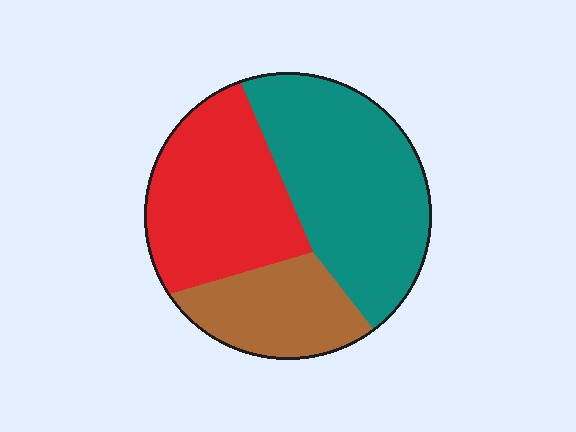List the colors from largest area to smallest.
From largest to smallest: teal, red, brown.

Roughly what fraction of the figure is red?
Red takes up about one third (1/3) of the figure.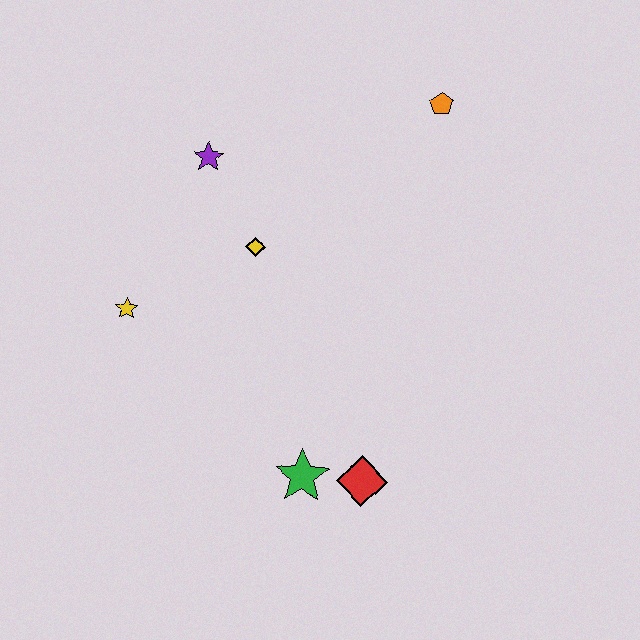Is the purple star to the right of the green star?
No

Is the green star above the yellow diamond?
No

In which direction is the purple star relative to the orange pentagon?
The purple star is to the left of the orange pentagon.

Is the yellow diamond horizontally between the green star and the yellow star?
Yes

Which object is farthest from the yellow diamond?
The red diamond is farthest from the yellow diamond.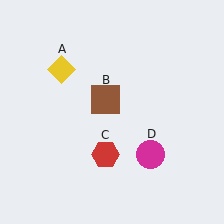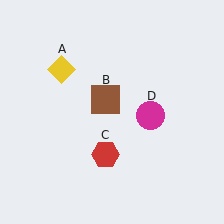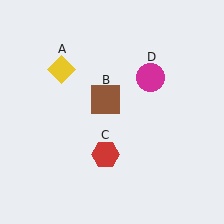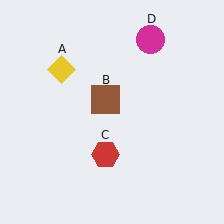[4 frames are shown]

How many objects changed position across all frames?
1 object changed position: magenta circle (object D).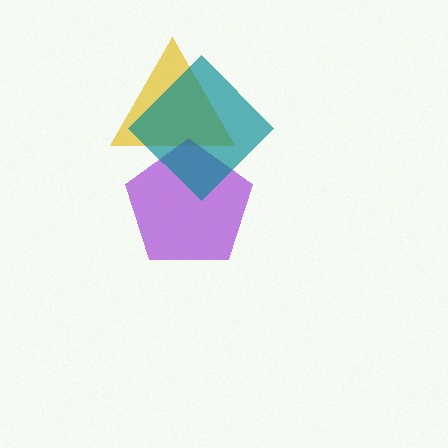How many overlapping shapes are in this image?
There are 3 overlapping shapes in the image.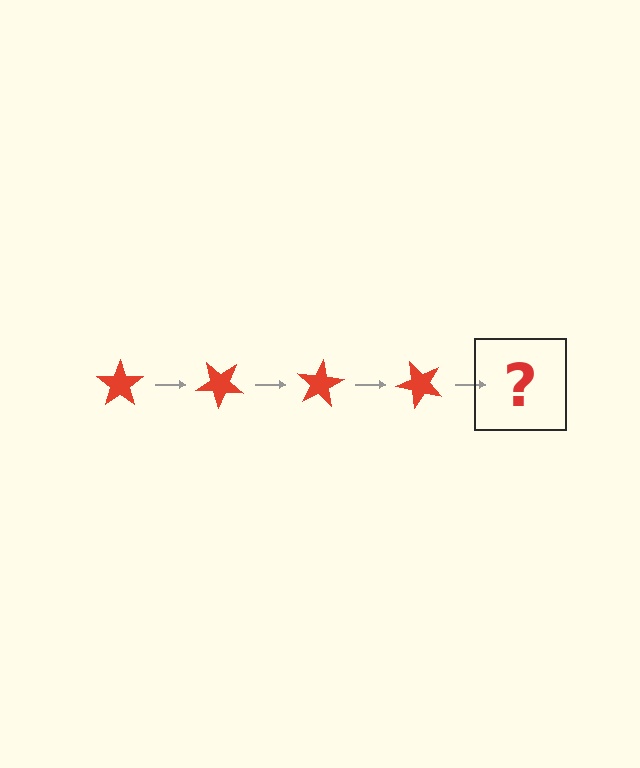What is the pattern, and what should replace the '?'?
The pattern is that the star rotates 40 degrees each step. The '?' should be a red star rotated 160 degrees.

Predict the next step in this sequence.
The next step is a red star rotated 160 degrees.